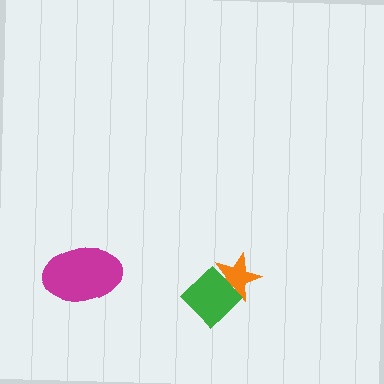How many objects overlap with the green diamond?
1 object overlaps with the green diamond.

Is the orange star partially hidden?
Yes, it is partially covered by another shape.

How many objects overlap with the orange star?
1 object overlaps with the orange star.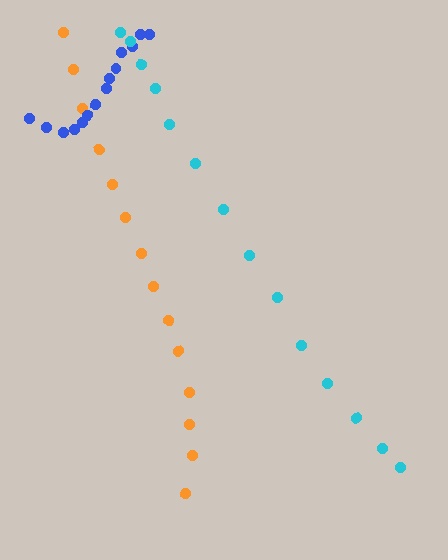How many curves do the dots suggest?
There are 3 distinct paths.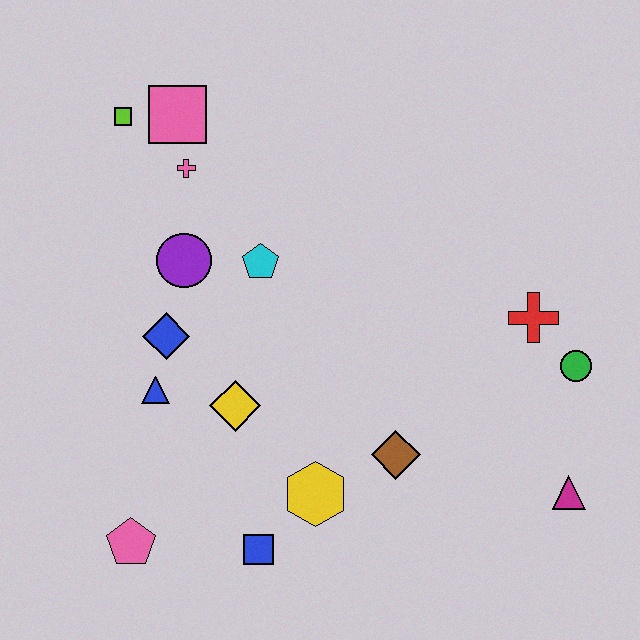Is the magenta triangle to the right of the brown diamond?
Yes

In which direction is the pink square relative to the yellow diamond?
The pink square is above the yellow diamond.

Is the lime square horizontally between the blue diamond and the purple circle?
No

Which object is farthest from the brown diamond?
The lime square is farthest from the brown diamond.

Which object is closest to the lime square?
The pink square is closest to the lime square.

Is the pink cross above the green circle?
Yes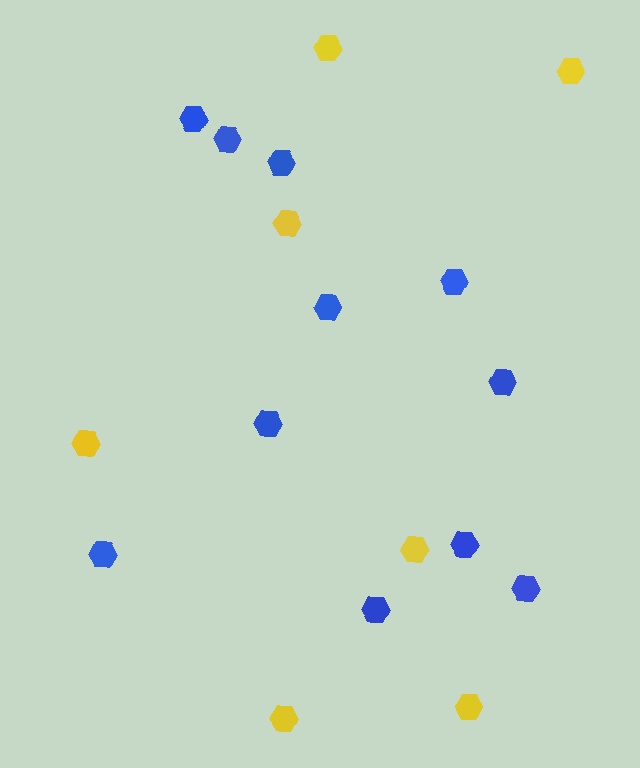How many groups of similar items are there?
There are 2 groups: one group of blue hexagons (11) and one group of yellow hexagons (7).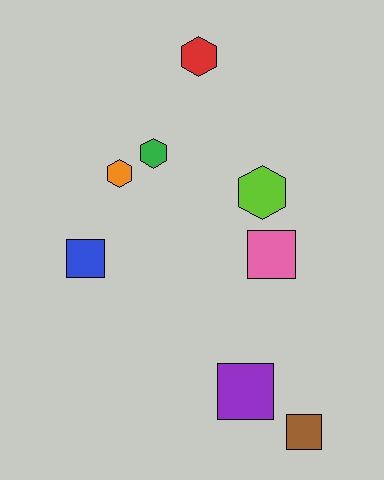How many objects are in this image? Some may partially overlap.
There are 8 objects.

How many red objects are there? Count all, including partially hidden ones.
There is 1 red object.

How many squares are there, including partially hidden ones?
There are 4 squares.